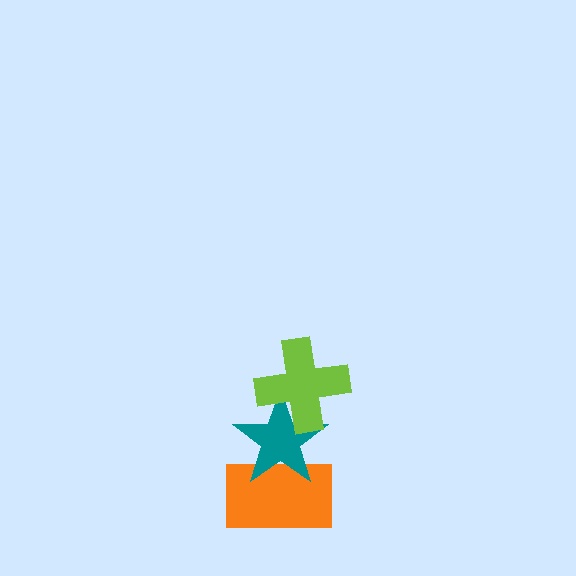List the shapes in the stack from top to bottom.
From top to bottom: the lime cross, the teal star, the orange rectangle.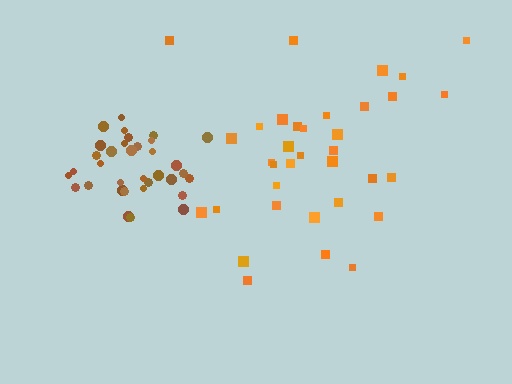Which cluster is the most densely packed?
Brown.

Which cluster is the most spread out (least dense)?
Orange.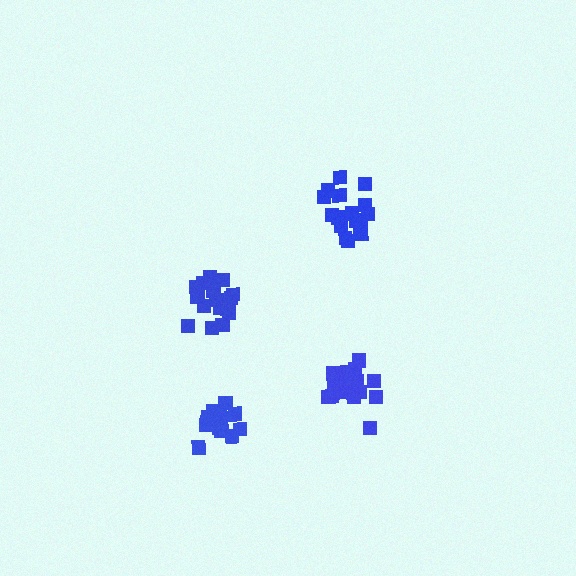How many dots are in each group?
Group 1: 14 dots, Group 2: 18 dots, Group 3: 17 dots, Group 4: 20 dots (69 total).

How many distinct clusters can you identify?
There are 4 distinct clusters.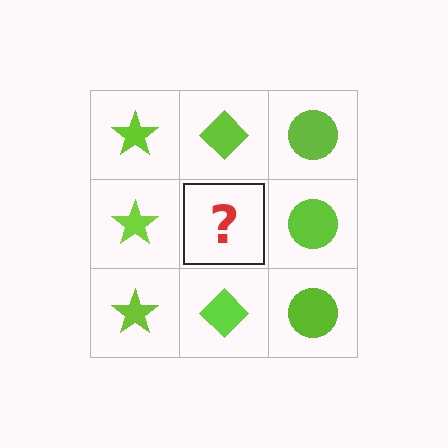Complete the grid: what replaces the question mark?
The question mark should be replaced with a lime diamond.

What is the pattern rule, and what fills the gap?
The rule is that each column has a consistent shape. The gap should be filled with a lime diamond.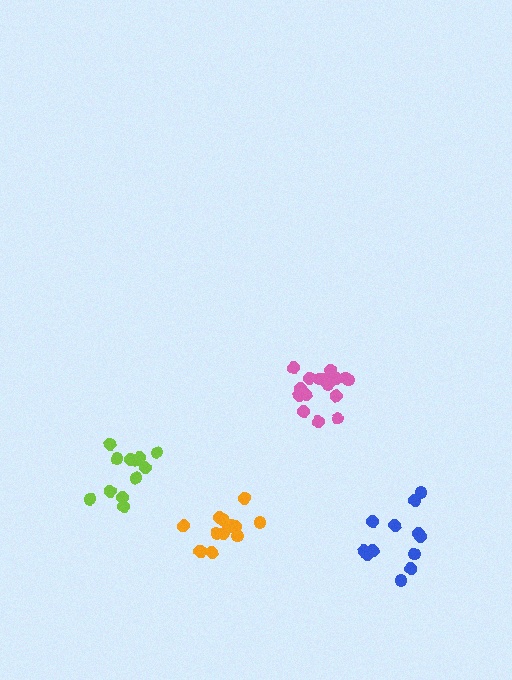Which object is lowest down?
The blue cluster is bottommost.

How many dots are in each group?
Group 1: 12 dots, Group 2: 16 dots, Group 3: 12 dots, Group 4: 15 dots (55 total).